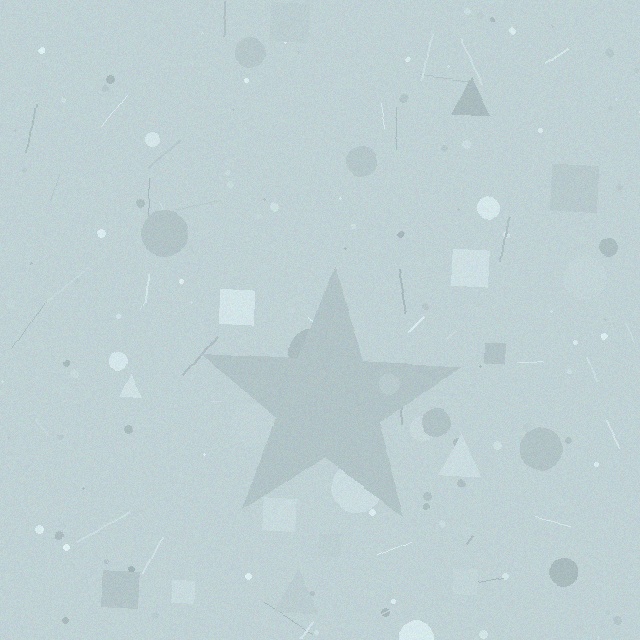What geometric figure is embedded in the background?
A star is embedded in the background.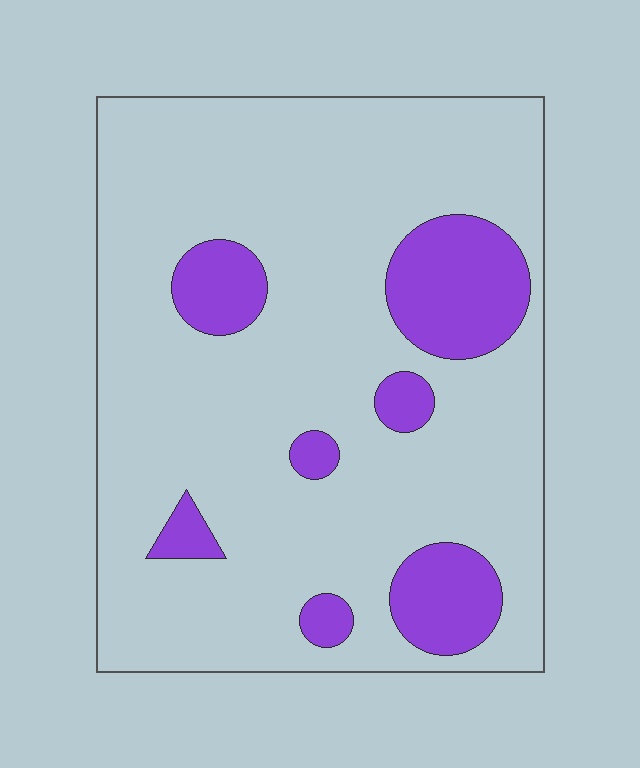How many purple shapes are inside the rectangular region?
7.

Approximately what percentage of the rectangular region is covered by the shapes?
Approximately 15%.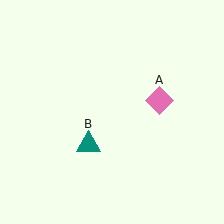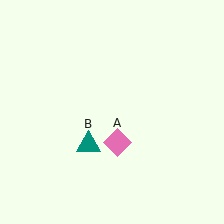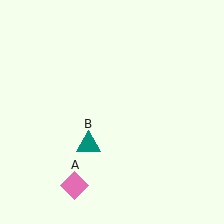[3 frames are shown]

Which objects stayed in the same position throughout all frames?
Teal triangle (object B) remained stationary.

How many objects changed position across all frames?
1 object changed position: pink diamond (object A).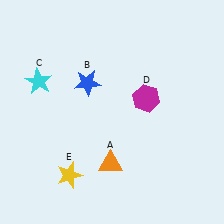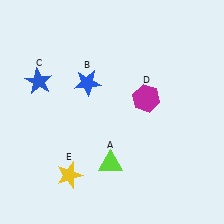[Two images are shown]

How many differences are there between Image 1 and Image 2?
There are 2 differences between the two images.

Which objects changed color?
A changed from orange to lime. C changed from cyan to blue.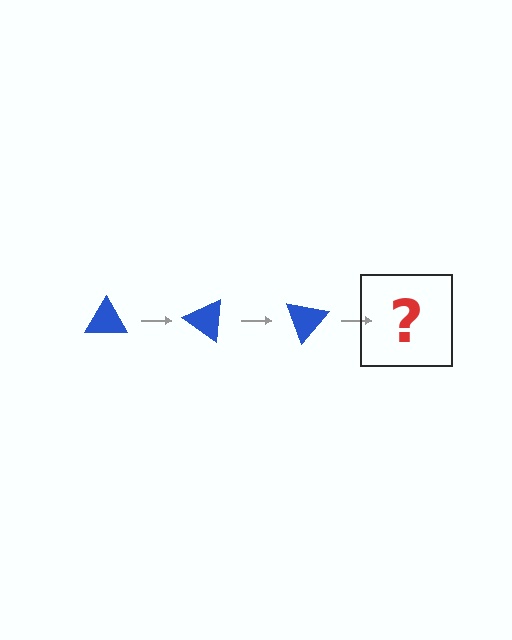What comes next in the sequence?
The next element should be a blue triangle rotated 105 degrees.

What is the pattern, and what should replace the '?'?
The pattern is that the triangle rotates 35 degrees each step. The '?' should be a blue triangle rotated 105 degrees.